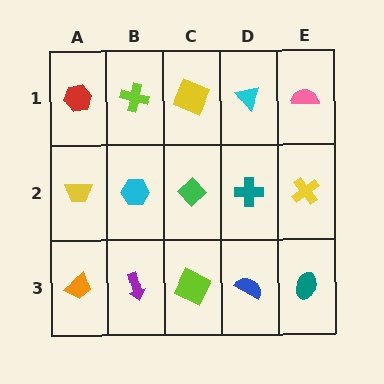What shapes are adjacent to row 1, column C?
A green diamond (row 2, column C), a lime cross (row 1, column B), a cyan triangle (row 1, column D).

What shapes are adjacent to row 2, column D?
A cyan triangle (row 1, column D), a blue semicircle (row 3, column D), a green diamond (row 2, column C), a yellow cross (row 2, column E).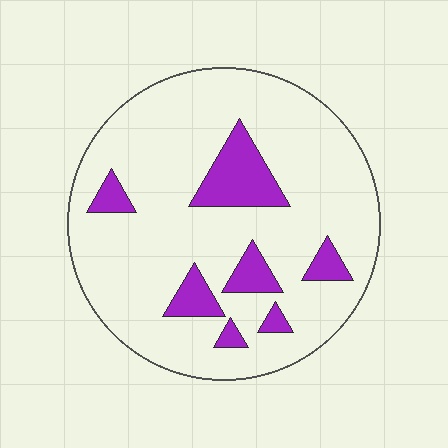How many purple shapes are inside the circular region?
7.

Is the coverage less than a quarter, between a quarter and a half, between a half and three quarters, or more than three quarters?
Less than a quarter.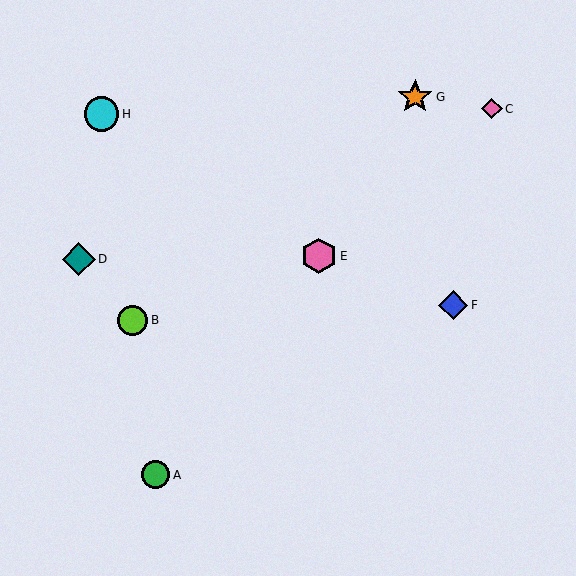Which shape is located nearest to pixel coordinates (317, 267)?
The pink hexagon (labeled E) at (319, 256) is nearest to that location.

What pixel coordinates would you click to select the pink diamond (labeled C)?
Click at (492, 109) to select the pink diamond C.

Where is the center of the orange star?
The center of the orange star is at (415, 97).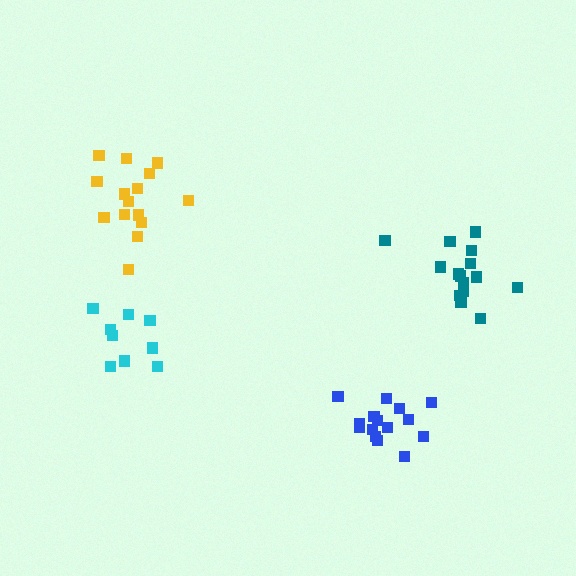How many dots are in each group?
Group 1: 15 dots, Group 2: 15 dots, Group 3: 10 dots, Group 4: 15 dots (55 total).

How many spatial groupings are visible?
There are 4 spatial groupings.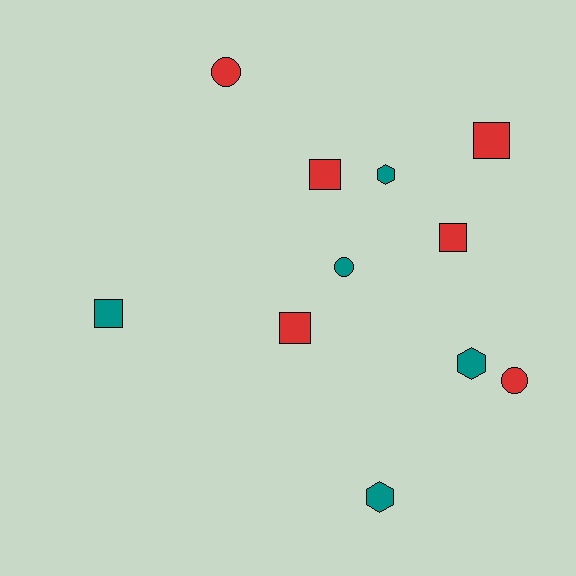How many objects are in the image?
There are 11 objects.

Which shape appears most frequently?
Square, with 5 objects.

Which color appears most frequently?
Red, with 6 objects.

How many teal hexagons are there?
There are 3 teal hexagons.